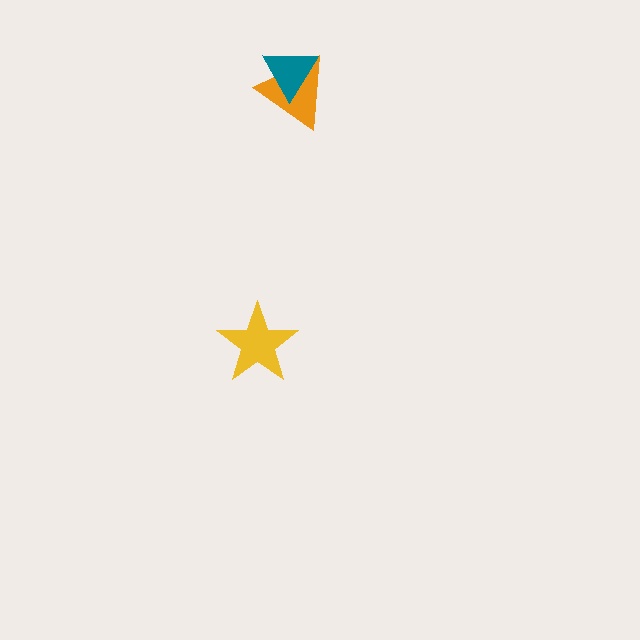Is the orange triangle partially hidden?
Yes, it is partially covered by another shape.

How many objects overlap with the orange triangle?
1 object overlaps with the orange triangle.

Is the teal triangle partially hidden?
No, no other shape covers it.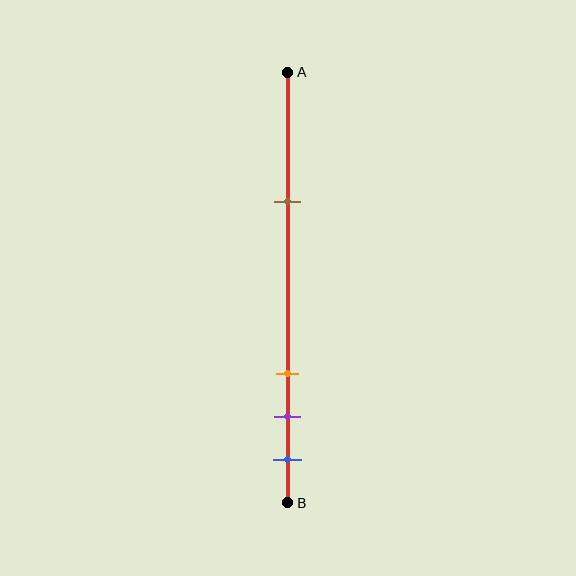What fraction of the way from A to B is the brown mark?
The brown mark is approximately 30% (0.3) of the way from A to B.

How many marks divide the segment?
There are 4 marks dividing the segment.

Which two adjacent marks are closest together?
The purple and blue marks are the closest adjacent pair.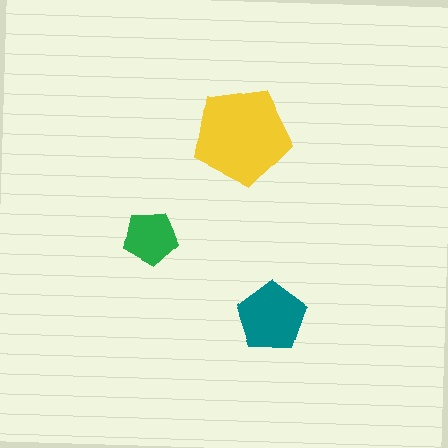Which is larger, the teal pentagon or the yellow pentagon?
The yellow one.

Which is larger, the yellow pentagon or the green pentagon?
The yellow one.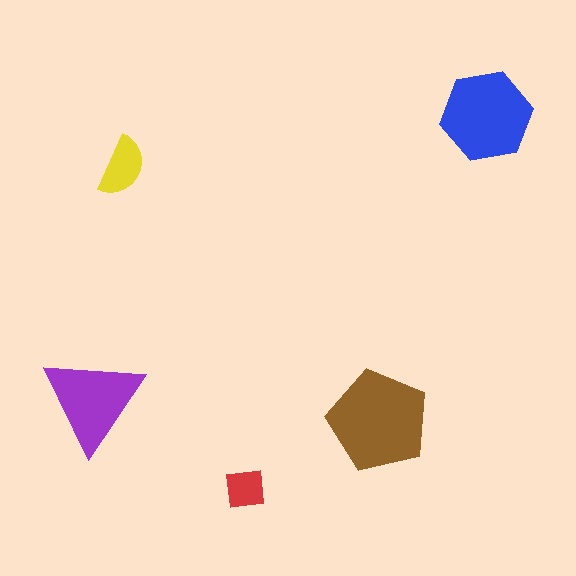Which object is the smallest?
The red square.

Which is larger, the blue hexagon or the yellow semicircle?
The blue hexagon.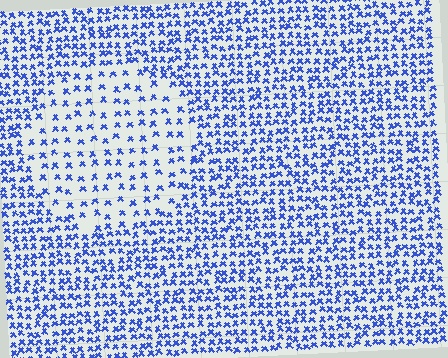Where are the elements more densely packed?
The elements are more densely packed outside the circle boundary.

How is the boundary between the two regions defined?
The boundary is defined by a change in element density (approximately 2.1x ratio). All elements are the same color, size, and shape.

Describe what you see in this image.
The image contains small blue elements arranged at two different densities. A circle-shaped region is visible where the elements are less densely packed than the surrounding area.